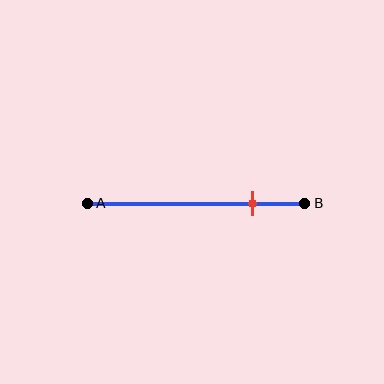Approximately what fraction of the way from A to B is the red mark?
The red mark is approximately 75% of the way from A to B.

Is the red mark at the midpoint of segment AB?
No, the mark is at about 75% from A, not at the 50% midpoint.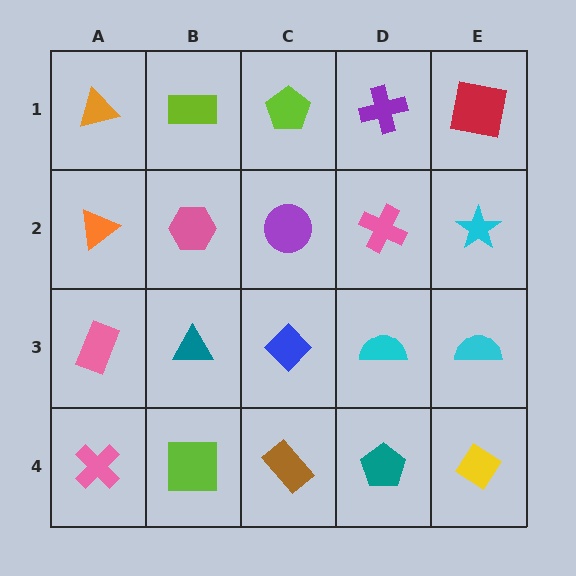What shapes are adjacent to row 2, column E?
A red square (row 1, column E), a cyan semicircle (row 3, column E), a pink cross (row 2, column D).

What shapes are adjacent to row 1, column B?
A pink hexagon (row 2, column B), an orange triangle (row 1, column A), a lime pentagon (row 1, column C).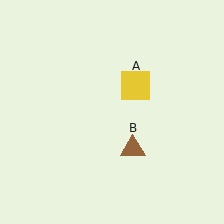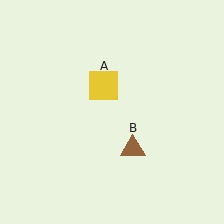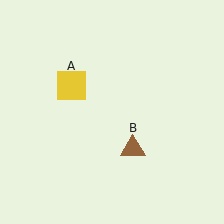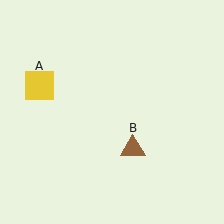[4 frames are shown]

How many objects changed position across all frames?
1 object changed position: yellow square (object A).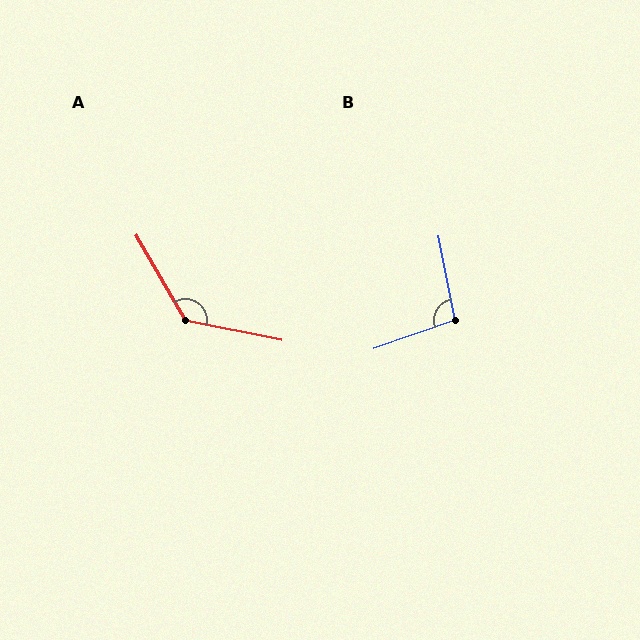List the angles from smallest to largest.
B (99°), A (132°).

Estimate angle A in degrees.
Approximately 132 degrees.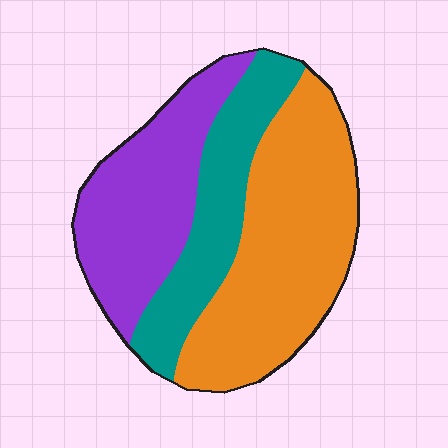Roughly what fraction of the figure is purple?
Purple covers about 30% of the figure.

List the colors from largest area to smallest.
From largest to smallest: orange, purple, teal.